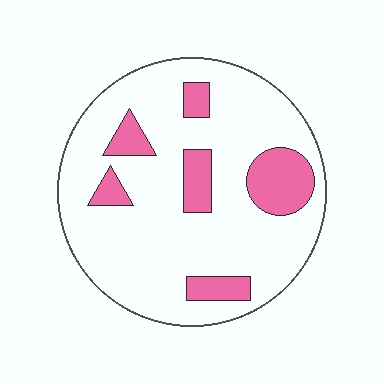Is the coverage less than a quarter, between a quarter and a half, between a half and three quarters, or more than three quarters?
Less than a quarter.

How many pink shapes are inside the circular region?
6.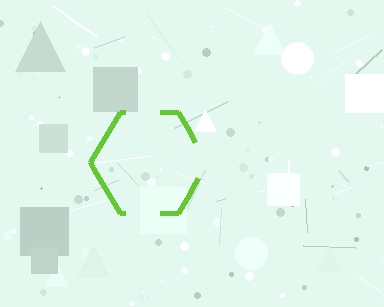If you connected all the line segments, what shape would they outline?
They would outline a hexagon.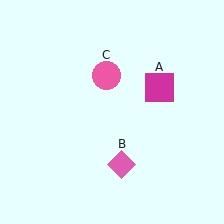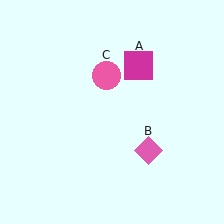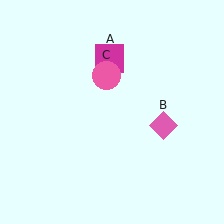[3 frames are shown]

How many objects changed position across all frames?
2 objects changed position: magenta square (object A), pink diamond (object B).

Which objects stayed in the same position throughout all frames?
Pink circle (object C) remained stationary.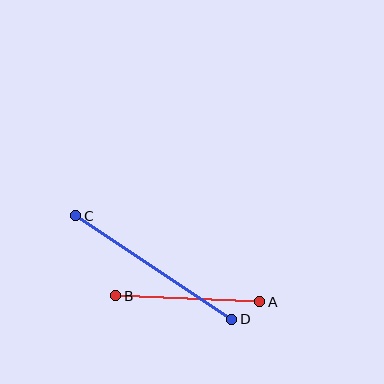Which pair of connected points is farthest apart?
Points C and D are farthest apart.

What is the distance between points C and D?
The distance is approximately 187 pixels.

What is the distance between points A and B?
The distance is approximately 144 pixels.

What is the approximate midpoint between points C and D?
The midpoint is at approximately (154, 268) pixels.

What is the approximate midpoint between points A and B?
The midpoint is at approximately (188, 299) pixels.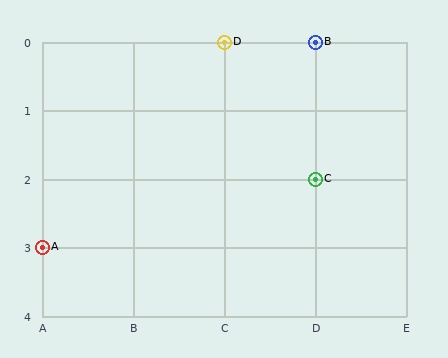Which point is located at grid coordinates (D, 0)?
Point B is at (D, 0).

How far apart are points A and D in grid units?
Points A and D are 2 columns and 3 rows apart (about 3.6 grid units diagonally).